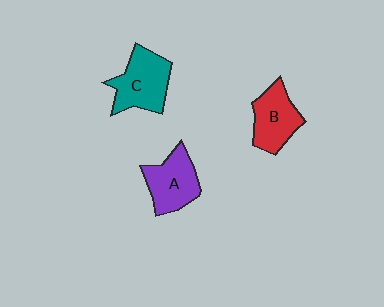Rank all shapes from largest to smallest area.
From largest to smallest: C (teal), A (purple), B (red).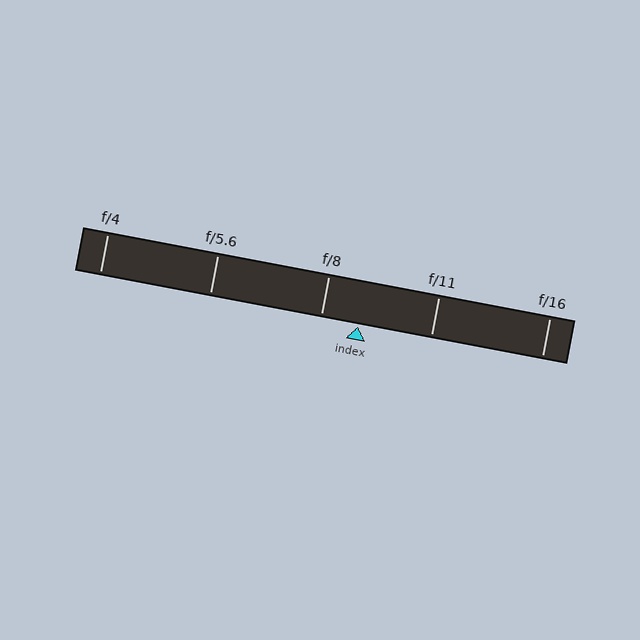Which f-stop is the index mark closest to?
The index mark is closest to f/8.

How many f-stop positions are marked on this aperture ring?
There are 5 f-stop positions marked.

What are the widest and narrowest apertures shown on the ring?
The widest aperture shown is f/4 and the narrowest is f/16.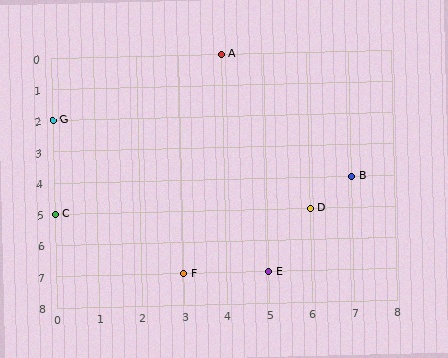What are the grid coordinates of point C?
Point C is at grid coordinates (0, 5).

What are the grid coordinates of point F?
Point F is at grid coordinates (3, 7).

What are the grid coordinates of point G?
Point G is at grid coordinates (0, 2).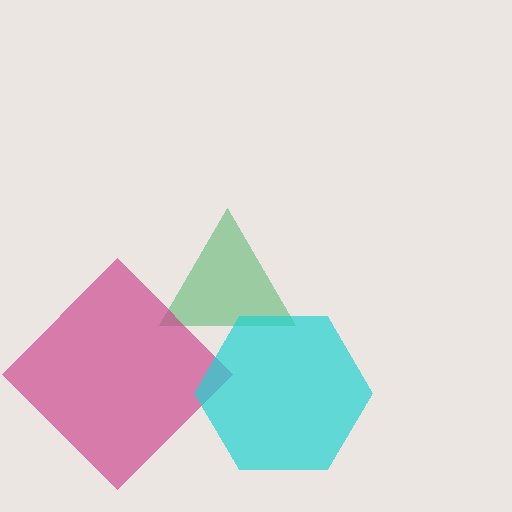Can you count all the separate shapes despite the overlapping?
Yes, there are 3 separate shapes.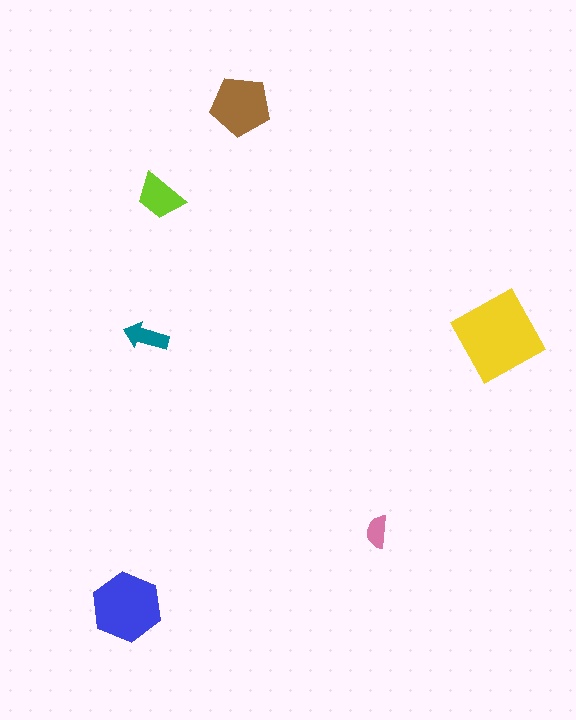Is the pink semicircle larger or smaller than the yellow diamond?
Smaller.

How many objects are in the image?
There are 6 objects in the image.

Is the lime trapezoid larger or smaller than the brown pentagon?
Smaller.